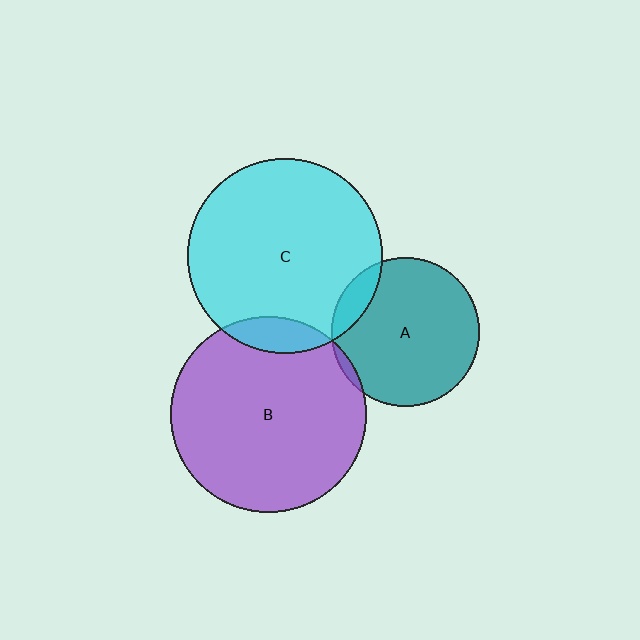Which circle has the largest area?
Circle B (purple).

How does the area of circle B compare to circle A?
Approximately 1.7 times.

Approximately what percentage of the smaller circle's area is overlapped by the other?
Approximately 10%.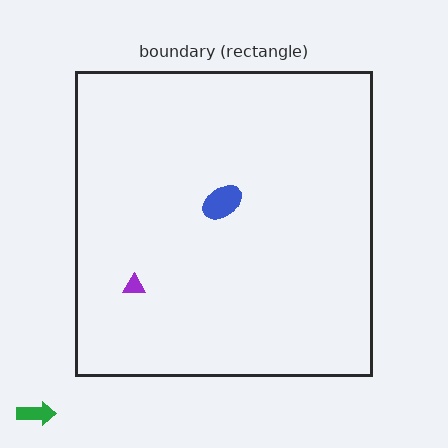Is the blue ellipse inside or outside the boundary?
Inside.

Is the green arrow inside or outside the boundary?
Outside.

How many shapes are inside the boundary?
2 inside, 1 outside.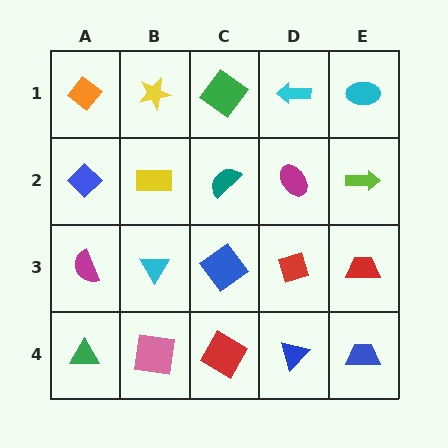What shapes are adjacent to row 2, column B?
A yellow star (row 1, column B), a cyan triangle (row 3, column B), a blue diamond (row 2, column A), a teal semicircle (row 2, column C).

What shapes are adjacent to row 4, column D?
A red diamond (row 3, column D), a red diamond (row 4, column C), a blue trapezoid (row 4, column E).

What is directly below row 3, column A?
A green triangle.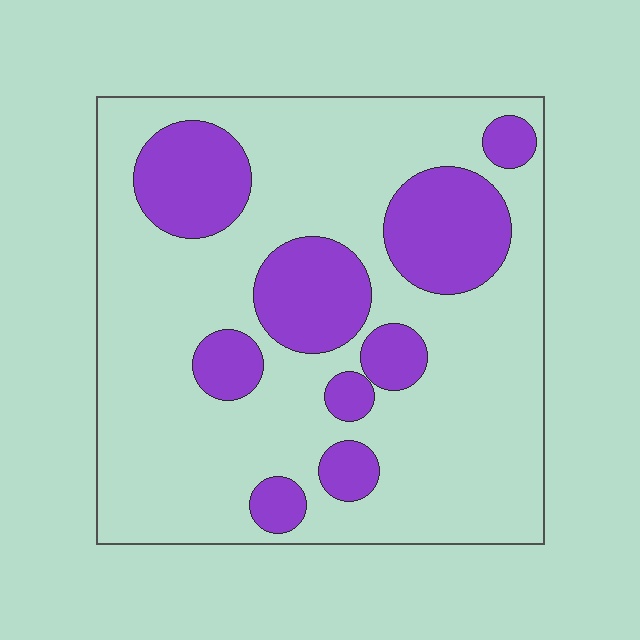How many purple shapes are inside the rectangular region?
9.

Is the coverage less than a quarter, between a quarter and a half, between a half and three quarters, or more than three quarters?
Between a quarter and a half.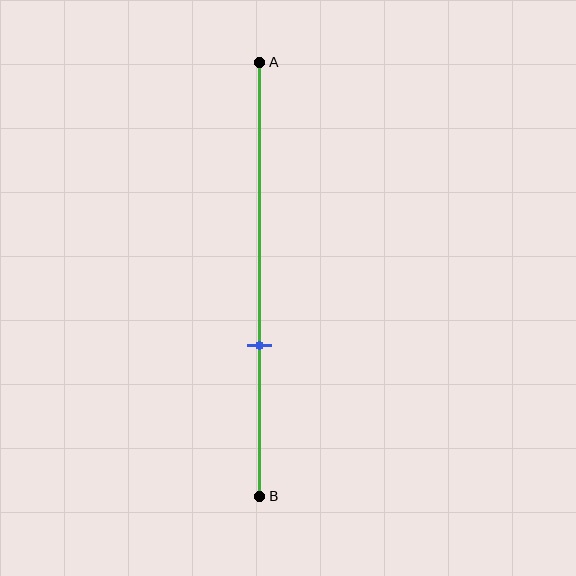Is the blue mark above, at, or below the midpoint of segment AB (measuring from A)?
The blue mark is below the midpoint of segment AB.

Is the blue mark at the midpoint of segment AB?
No, the mark is at about 65% from A, not at the 50% midpoint.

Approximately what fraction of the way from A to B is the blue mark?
The blue mark is approximately 65% of the way from A to B.